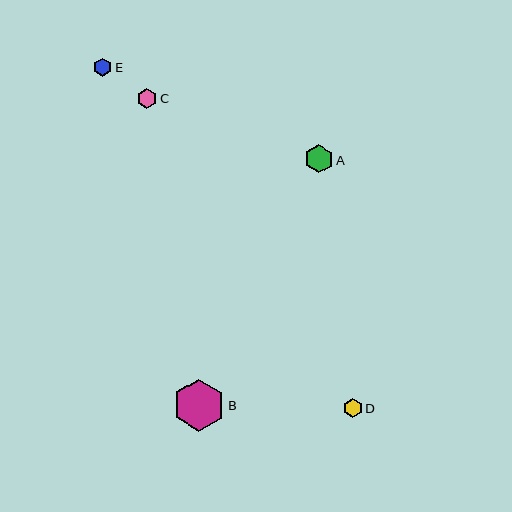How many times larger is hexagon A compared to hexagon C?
Hexagon A is approximately 1.4 times the size of hexagon C.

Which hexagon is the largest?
Hexagon B is the largest with a size of approximately 52 pixels.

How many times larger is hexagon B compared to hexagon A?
Hexagon B is approximately 1.9 times the size of hexagon A.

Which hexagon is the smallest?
Hexagon E is the smallest with a size of approximately 18 pixels.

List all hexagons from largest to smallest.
From largest to smallest: B, A, C, D, E.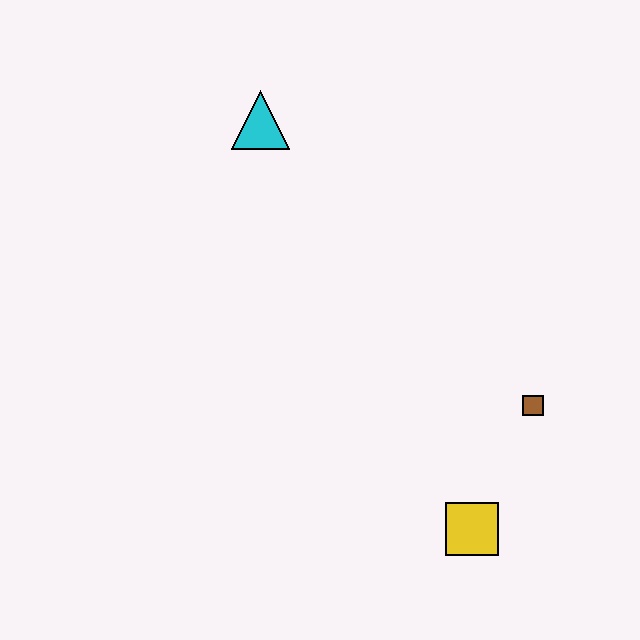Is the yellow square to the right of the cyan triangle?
Yes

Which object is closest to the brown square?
The yellow square is closest to the brown square.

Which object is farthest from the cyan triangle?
The yellow square is farthest from the cyan triangle.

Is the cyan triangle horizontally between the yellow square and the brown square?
No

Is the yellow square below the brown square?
Yes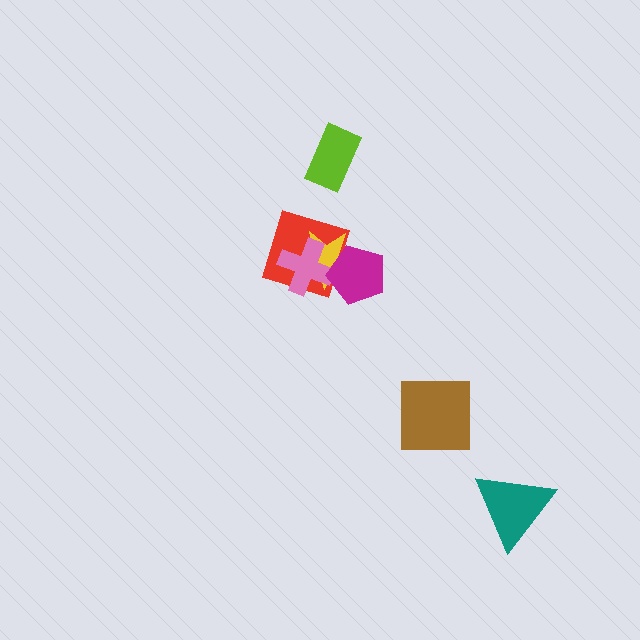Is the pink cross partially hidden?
Yes, it is partially covered by another shape.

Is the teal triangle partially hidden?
No, no other shape covers it.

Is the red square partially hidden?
Yes, it is partially covered by another shape.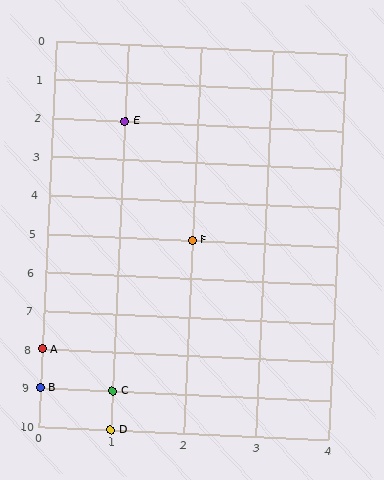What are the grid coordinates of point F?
Point F is at grid coordinates (2, 5).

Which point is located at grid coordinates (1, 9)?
Point C is at (1, 9).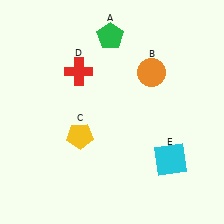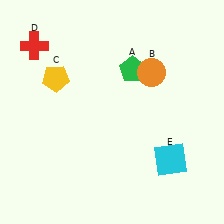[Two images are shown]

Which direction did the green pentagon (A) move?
The green pentagon (A) moved down.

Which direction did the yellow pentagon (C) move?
The yellow pentagon (C) moved up.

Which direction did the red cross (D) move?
The red cross (D) moved left.